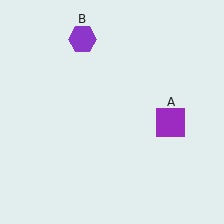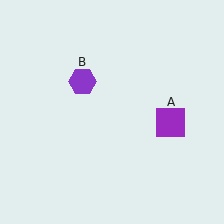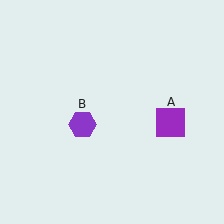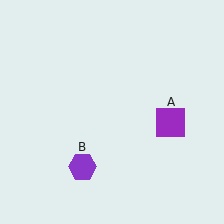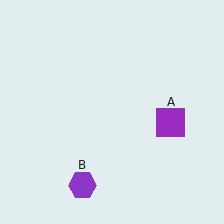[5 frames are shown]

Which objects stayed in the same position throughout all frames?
Purple square (object A) remained stationary.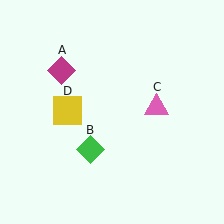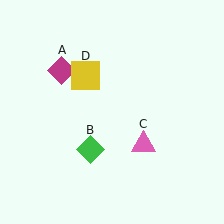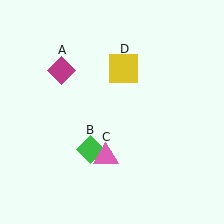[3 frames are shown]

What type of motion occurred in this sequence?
The pink triangle (object C), yellow square (object D) rotated clockwise around the center of the scene.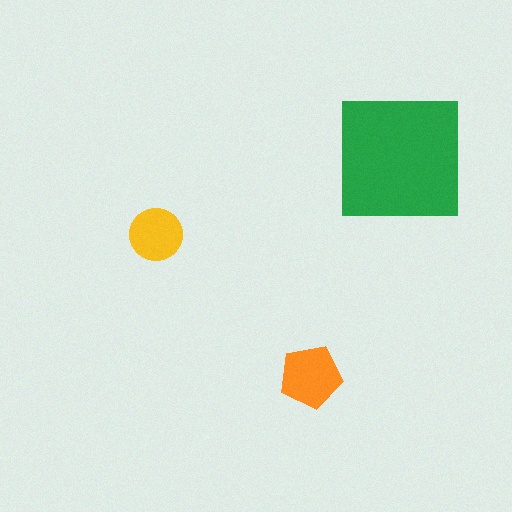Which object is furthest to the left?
The yellow circle is leftmost.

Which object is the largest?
The green square.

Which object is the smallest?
The yellow circle.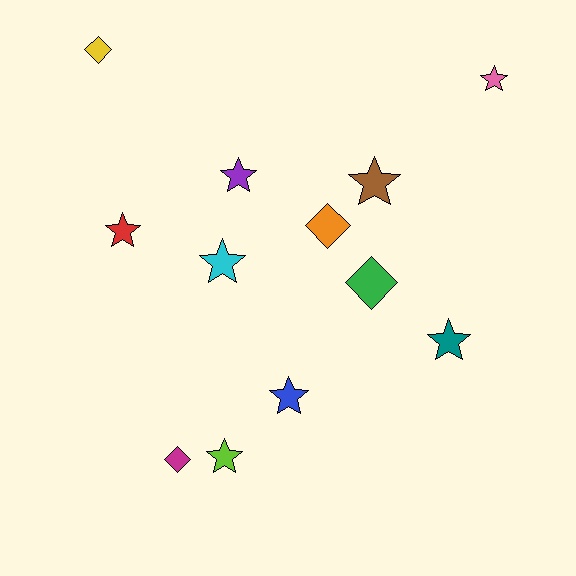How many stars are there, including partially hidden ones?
There are 8 stars.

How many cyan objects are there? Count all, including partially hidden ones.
There is 1 cyan object.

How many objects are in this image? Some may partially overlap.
There are 12 objects.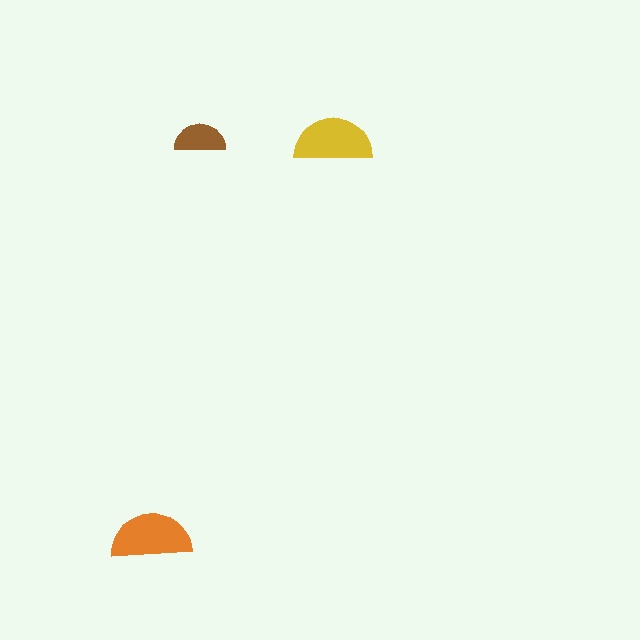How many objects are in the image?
There are 3 objects in the image.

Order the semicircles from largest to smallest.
the orange one, the yellow one, the brown one.